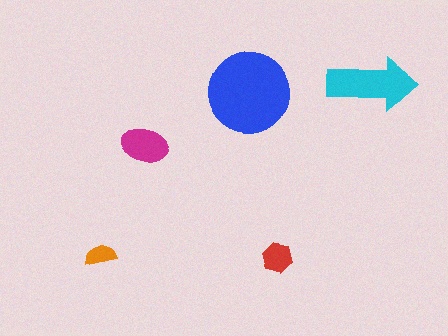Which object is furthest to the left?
The orange semicircle is leftmost.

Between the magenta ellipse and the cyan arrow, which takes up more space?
The cyan arrow.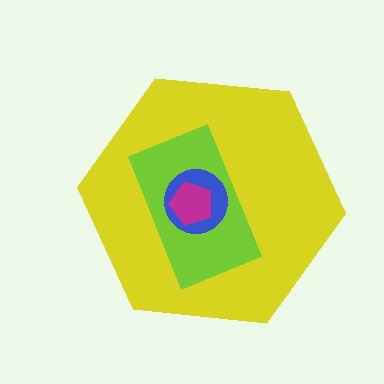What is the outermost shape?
The yellow hexagon.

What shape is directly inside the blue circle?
The magenta pentagon.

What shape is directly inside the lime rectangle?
The blue circle.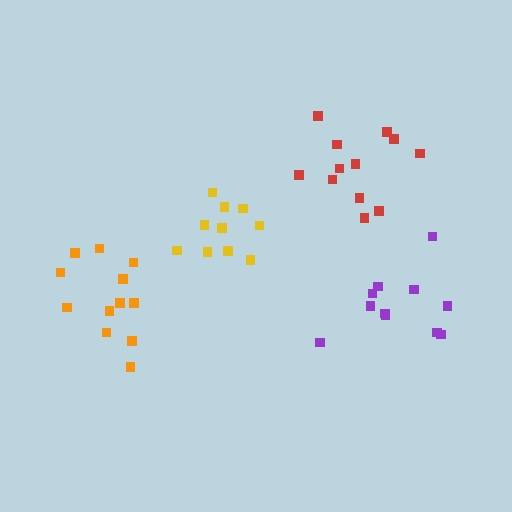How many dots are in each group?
Group 1: 10 dots, Group 2: 12 dots, Group 3: 11 dots, Group 4: 12 dots (45 total).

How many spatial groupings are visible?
There are 4 spatial groupings.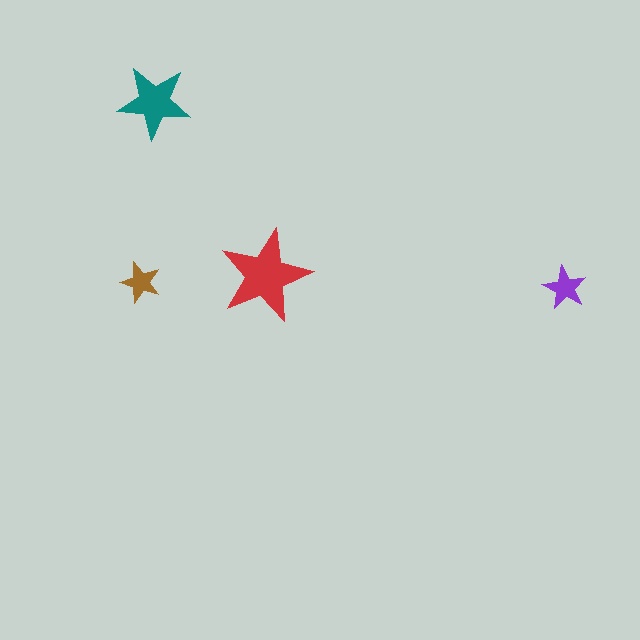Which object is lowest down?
The purple star is bottommost.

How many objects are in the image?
There are 4 objects in the image.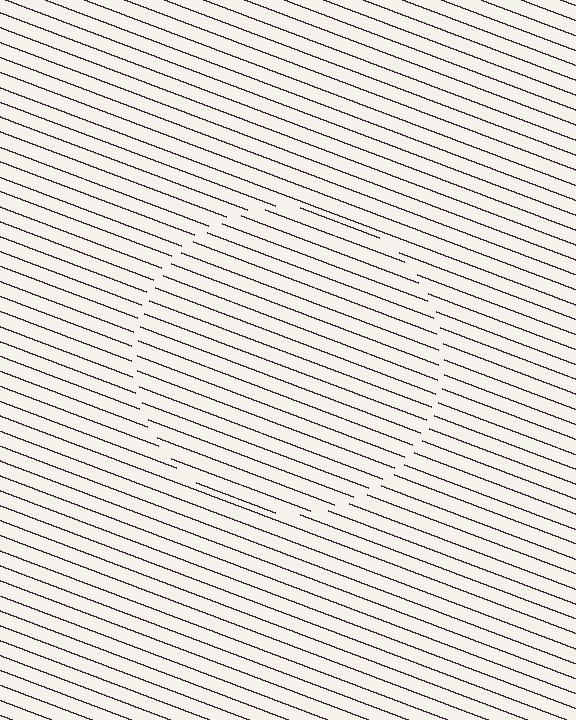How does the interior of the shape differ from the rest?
The interior of the shape contains the same grating, shifted by half a period — the contour is defined by the phase discontinuity where line-ends from the inner and outer gratings abut.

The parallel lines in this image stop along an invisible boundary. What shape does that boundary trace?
An illusory circle. The interior of the shape contains the same grating, shifted by half a period — the contour is defined by the phase discontinuity where line-ends from the inner and outer gratings abut.